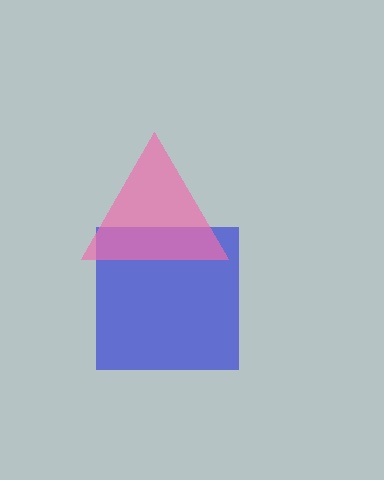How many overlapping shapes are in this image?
There are 2 overlapping shapes in the image.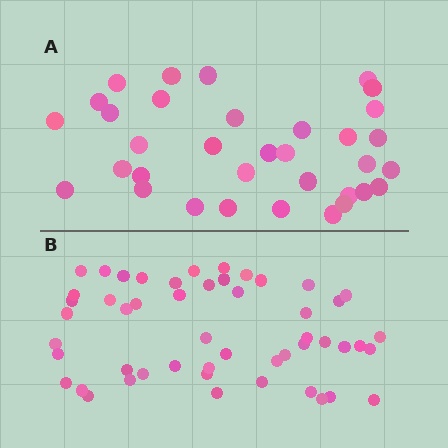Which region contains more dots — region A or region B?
Region B (the bottom region) has more dots.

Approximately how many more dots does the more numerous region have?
Region B has approximately 15 more dots than region A.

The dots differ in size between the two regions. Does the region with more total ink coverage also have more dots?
No. Region A has more total ink coverage because its dots are larger, but region B actually contains more individual dots. Total area can be misleading — the number of items is what matters here.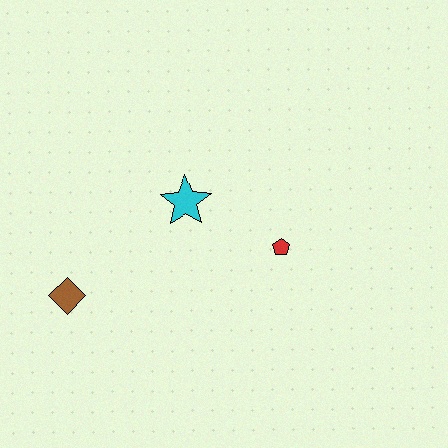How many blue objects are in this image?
There are no blue objects.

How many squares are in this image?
There are no squares.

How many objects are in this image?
There are 3 objects.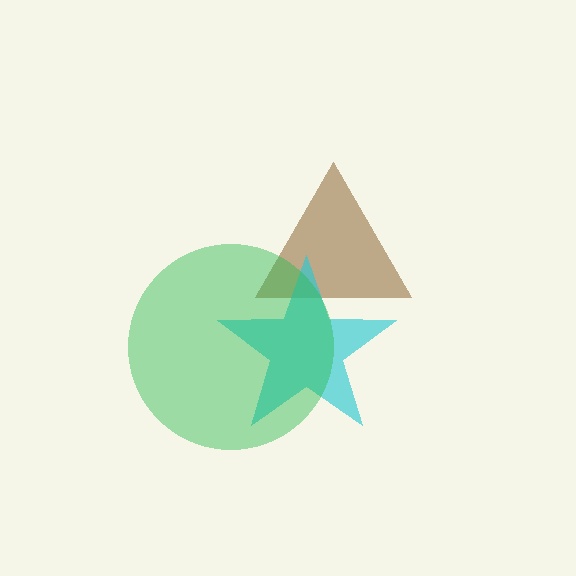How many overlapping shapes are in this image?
There are 3 overlapping shapes in the image.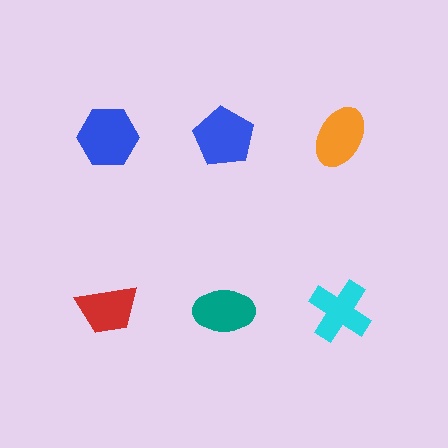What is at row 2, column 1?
A red trapezoid.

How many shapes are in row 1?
3 shapes.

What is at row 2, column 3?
A cyan cross.